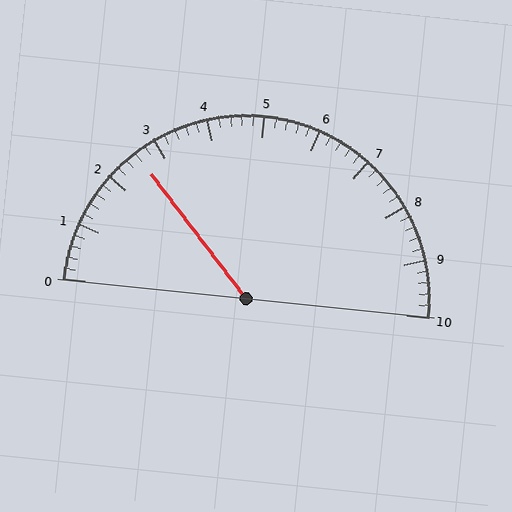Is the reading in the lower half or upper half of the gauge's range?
The reading is in the lower half of the range (0 to 10).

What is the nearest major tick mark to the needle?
The nearest major tick mark is 3.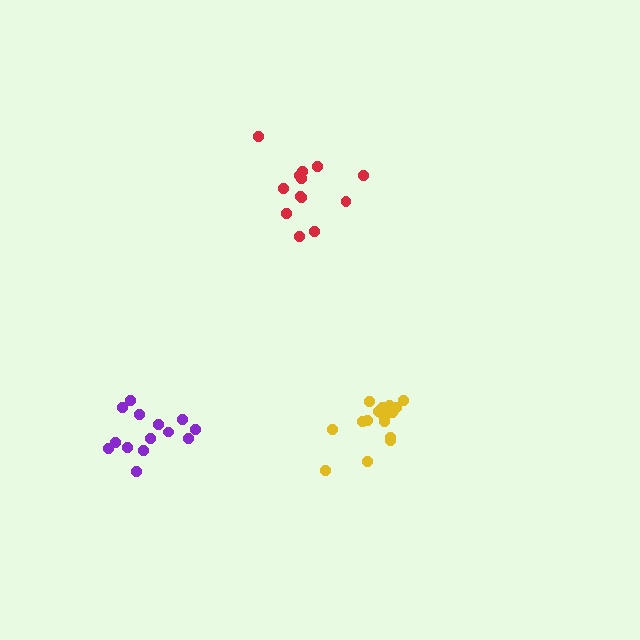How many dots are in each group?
Group 1: 13 dots, Group 2: 17 dots, Group 3: 14 dots (44 total).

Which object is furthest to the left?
The purple cluster is leftmost.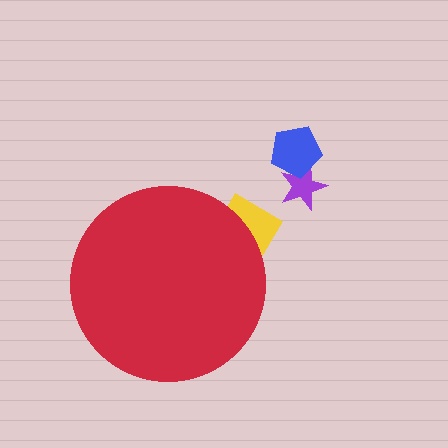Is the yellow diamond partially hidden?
Yes, the yellow diamond is partially hidden behind the red circle.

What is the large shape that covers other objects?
A red circle.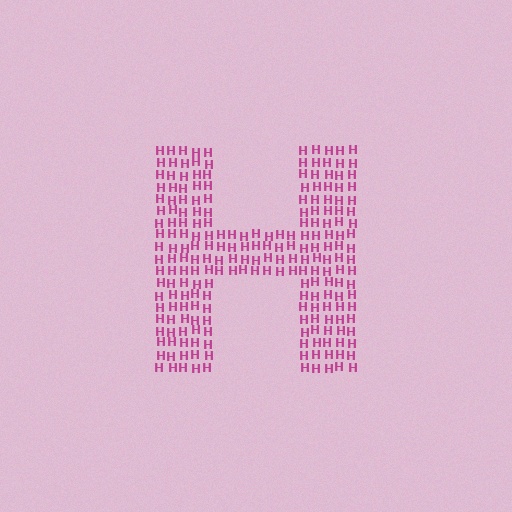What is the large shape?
The large shape is the letter H.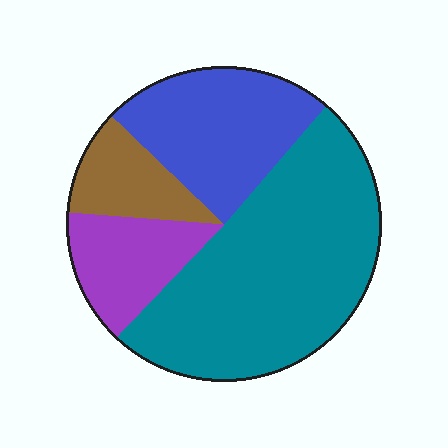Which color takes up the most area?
Teal, at roughly 50%.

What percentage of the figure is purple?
Purple takes up less than a quarter of the figure.